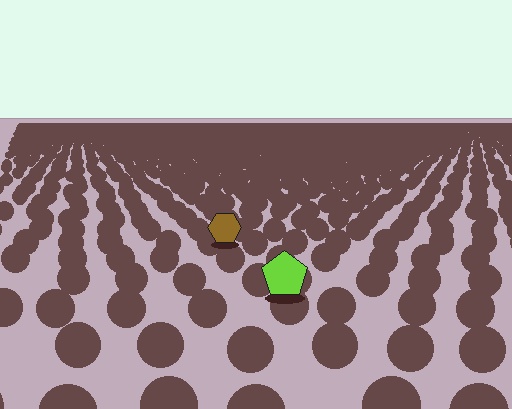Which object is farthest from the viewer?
The brown hexagon is farthest from the viewer. It appears smaller and the ground texture around it is denser.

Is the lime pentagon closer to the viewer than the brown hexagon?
Yes. The lime pentagon is closer — you can tell from the texture gradient: the ground texture is coarser near it.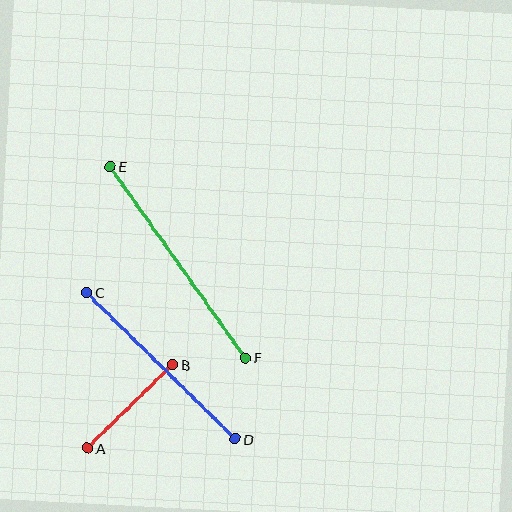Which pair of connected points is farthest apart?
Points E and F are farthest apart.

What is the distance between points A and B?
The distance is approximately 120 pixels.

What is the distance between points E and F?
The distance is approximately 234 pixels.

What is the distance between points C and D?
The distance is approximately 209 pixels.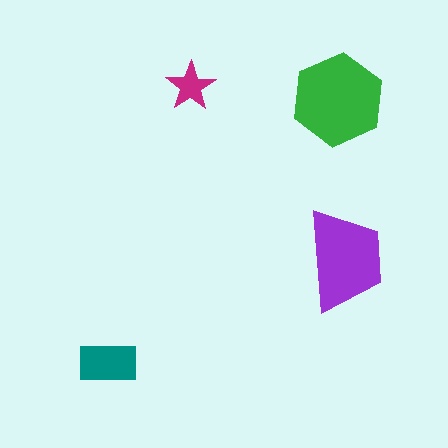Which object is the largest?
The green hexagon.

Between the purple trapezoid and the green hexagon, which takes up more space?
The green hexagon.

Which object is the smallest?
The magenta star.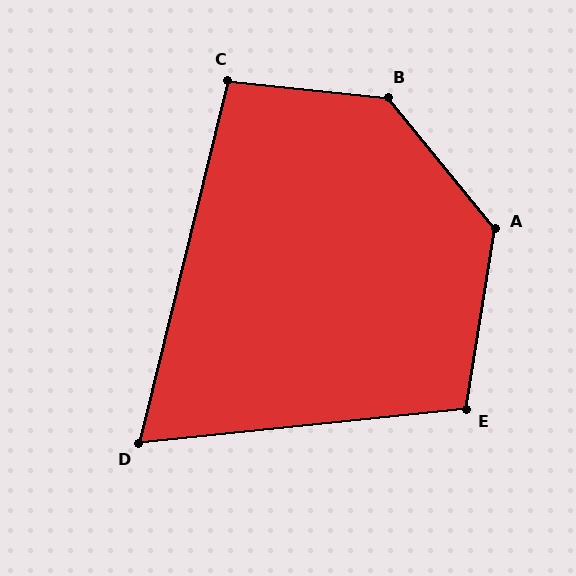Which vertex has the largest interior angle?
B, at approximately 135 degrees.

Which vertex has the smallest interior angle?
D, at approximately 70 degrees.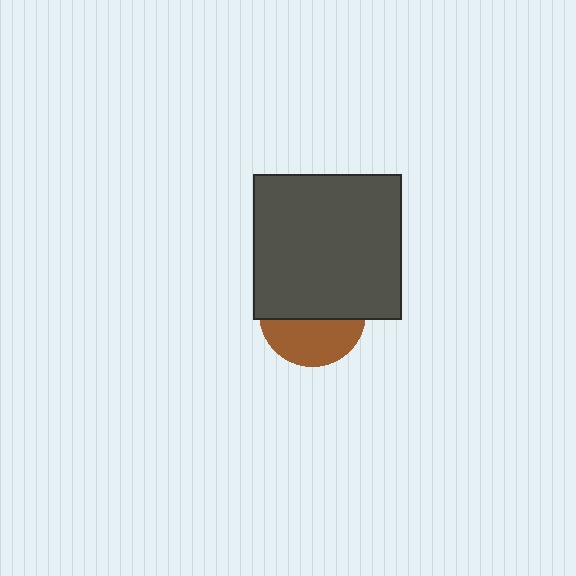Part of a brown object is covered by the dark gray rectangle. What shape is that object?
It is a circle.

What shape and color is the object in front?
The object in front is a dark gray rectangle.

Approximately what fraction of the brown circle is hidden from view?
Roughly 58% of the brown circle is hidden behind the dark gray rectangle.